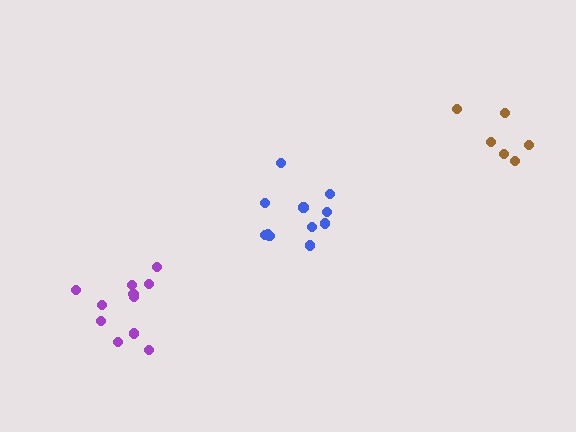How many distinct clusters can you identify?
There are 3 distinct clusters.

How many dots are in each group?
Group 1: 11 dots, Group 2: 11 dots, Group 3: 6 dots (28 total).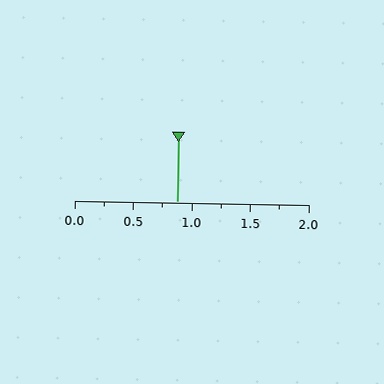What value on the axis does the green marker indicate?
The marker indicates approximately 0.88.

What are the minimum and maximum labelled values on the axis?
The axis runs from 0.0 to 2.0.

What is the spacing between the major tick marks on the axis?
The major ticks are spaced 0.5 apart.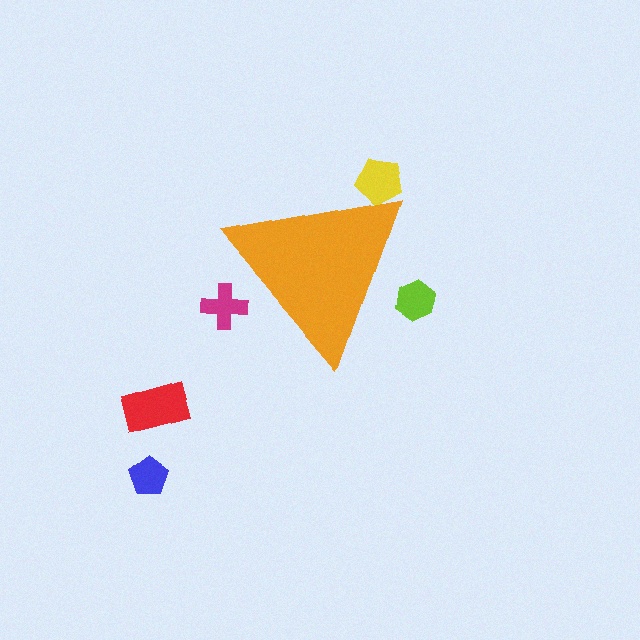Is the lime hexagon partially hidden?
Yes, the lime hexagon is partially hidden behind the orange triangle.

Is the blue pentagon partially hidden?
No, the blue pentagon is fully visible.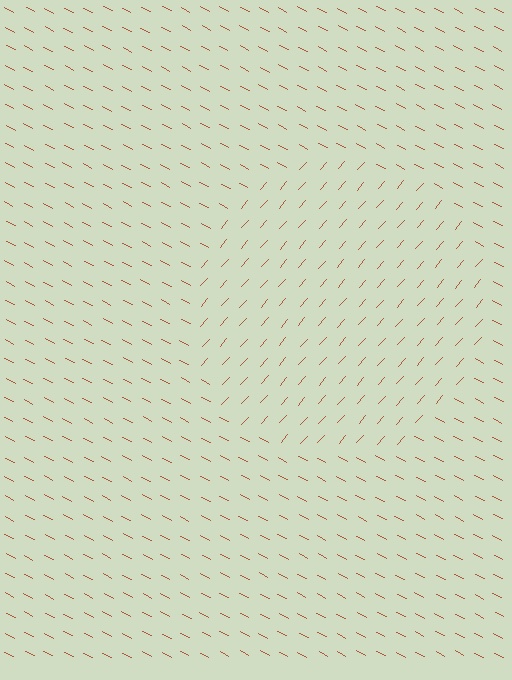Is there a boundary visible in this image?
Yes, there is a texture boundary formed by a change in line orientation.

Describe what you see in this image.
The image is filled with small brown line segments. A circle region in the image has lines oriented differently from the surrounding lines, creating a visible texture boundary.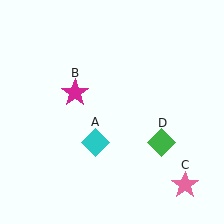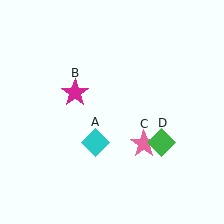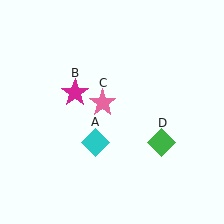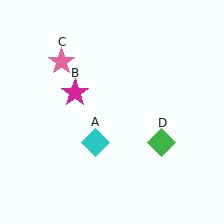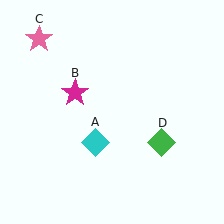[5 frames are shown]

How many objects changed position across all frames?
1 object changed position: pink star (object C).